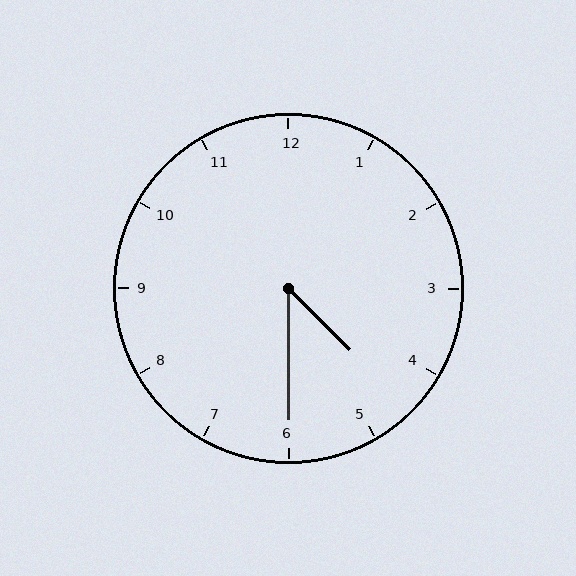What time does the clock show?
4:30.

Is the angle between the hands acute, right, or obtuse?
It is acute.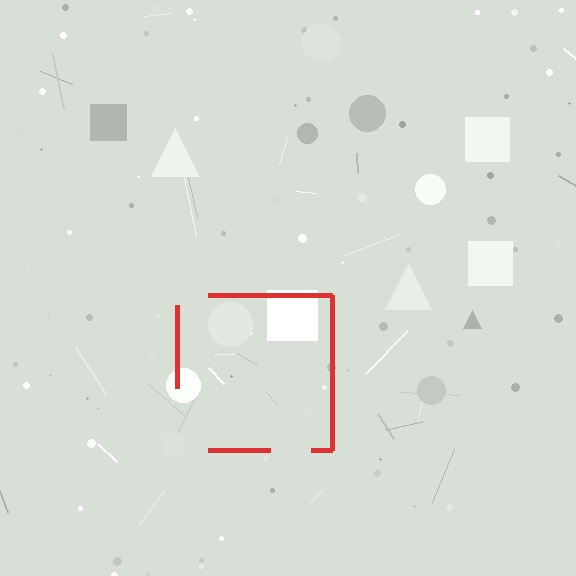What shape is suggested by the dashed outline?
The dashed outline suggests a square.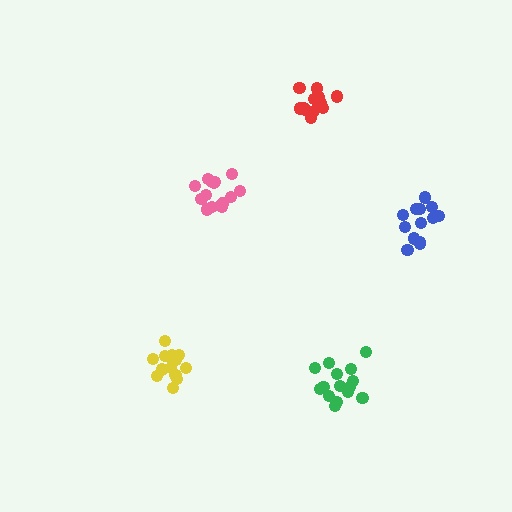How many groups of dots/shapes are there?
There are 5 groups.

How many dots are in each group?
Group 1: 15 dots, Group 2: 13 dots, Group 3: 14 dots, Group 4: 13 dots, Group 5: 14 dots (69 total).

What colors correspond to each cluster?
The clusters are colored: green, red, yellow, blue, pink.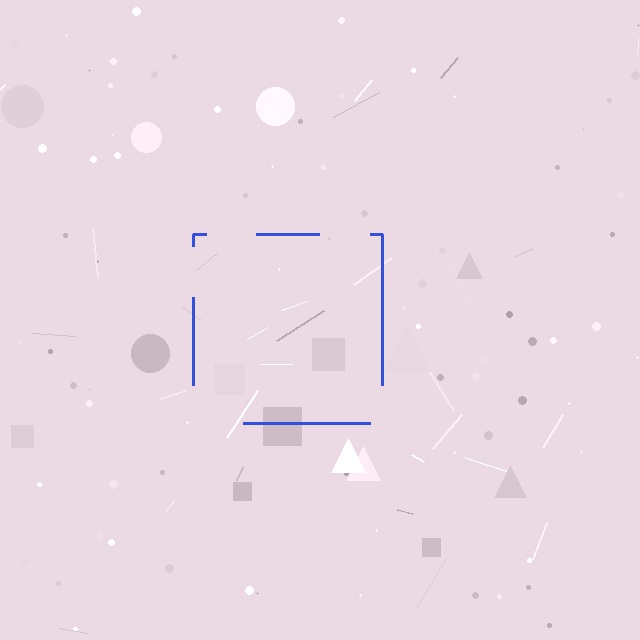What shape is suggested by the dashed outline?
The dashed outline suggests a square.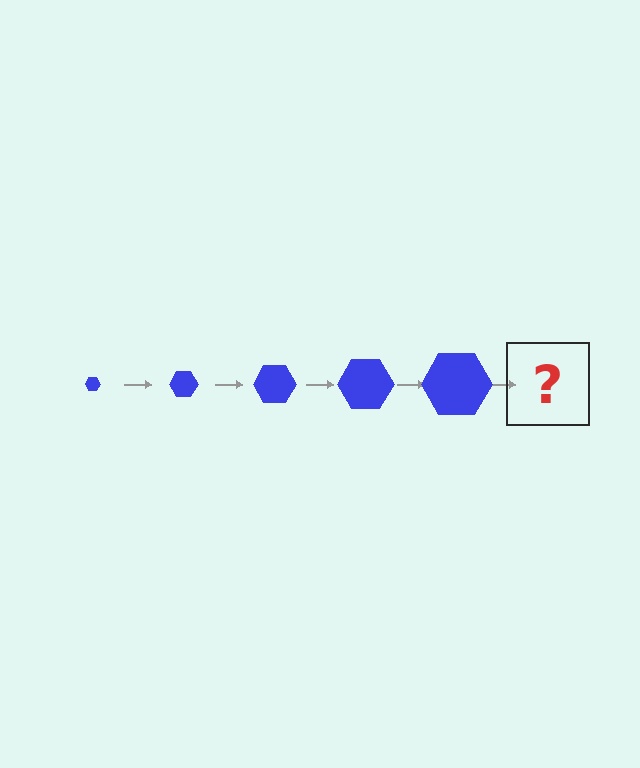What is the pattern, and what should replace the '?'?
The pattern is that the hexagon gets progressively larger each step. The '?' should be a blue hexagon, larger than the previous one.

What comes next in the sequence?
The next element should be a blue hexagon, larger than the previous one.